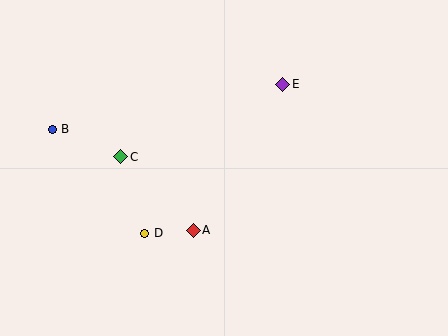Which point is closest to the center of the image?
Point A at (193, 230) is closest to the center.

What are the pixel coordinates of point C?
Point C is at (121, 157).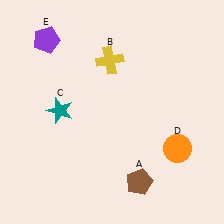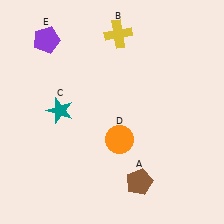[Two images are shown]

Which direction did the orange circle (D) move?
The orange circle (D) moved left.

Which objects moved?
The objects that moved are: the yellow cross (B), the orange circle (D).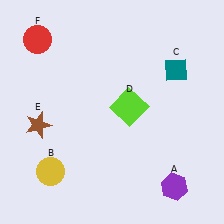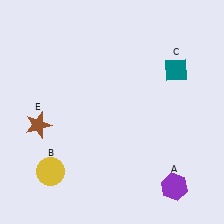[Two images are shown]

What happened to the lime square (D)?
The lime square (D) was removed in Image 2. It was in the top-right area of Image 1.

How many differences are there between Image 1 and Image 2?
There are 2 differences between the two images.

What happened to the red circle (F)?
The red circle (F) was removed in Image 2. It was in the top-left area of Image 1.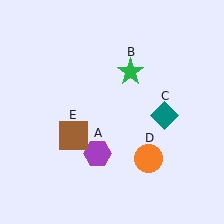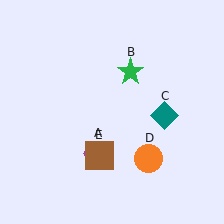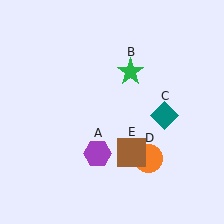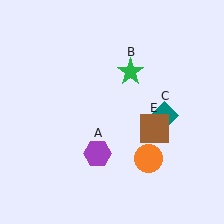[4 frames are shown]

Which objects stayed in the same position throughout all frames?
Purple hexagon (object A) and green star (object B) and teal diamond (object C) and orange circle (object D) remained stationary.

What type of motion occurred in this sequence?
The brown square (object E) rotated counterclockwise around the center of the scene.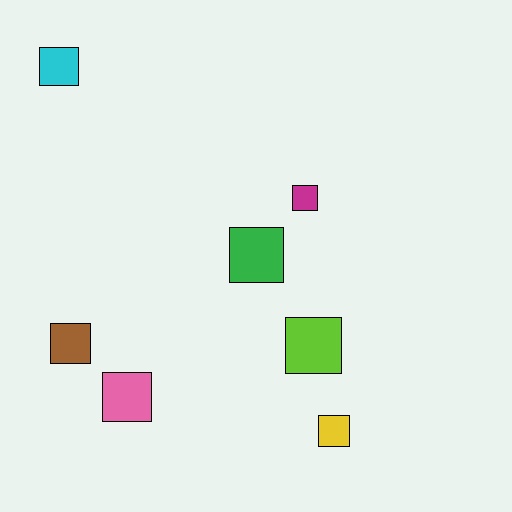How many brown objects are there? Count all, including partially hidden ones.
There is 1 brown object.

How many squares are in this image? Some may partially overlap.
There are 7 squares.